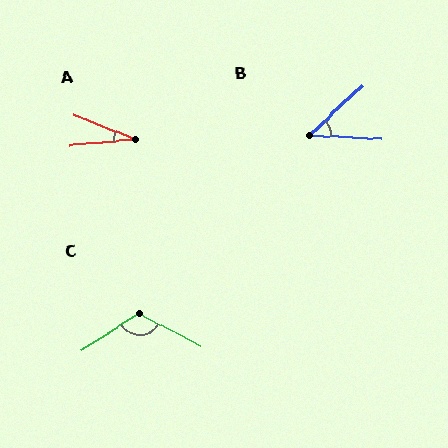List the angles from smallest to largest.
A (26°), B (46°), C (119°).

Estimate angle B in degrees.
Approximately 46 degrees.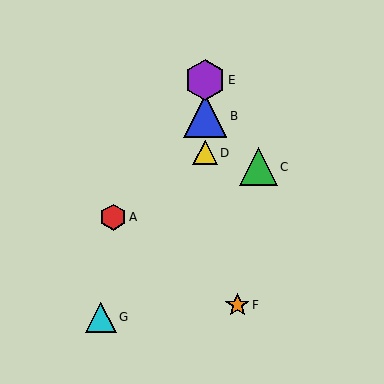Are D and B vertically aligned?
Yes, both are at x≈205.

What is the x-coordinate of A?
Object A is at x≈113.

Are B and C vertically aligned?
No, B is at x≈205 and C is at x≈259.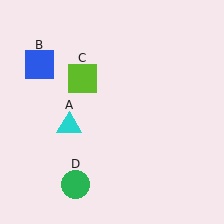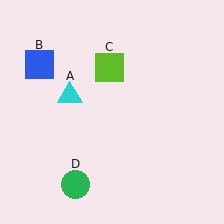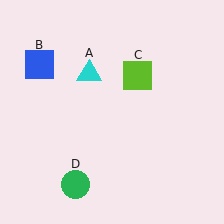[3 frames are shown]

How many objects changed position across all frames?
2 objects changed position: cyan triangle (object A), lime square (object C).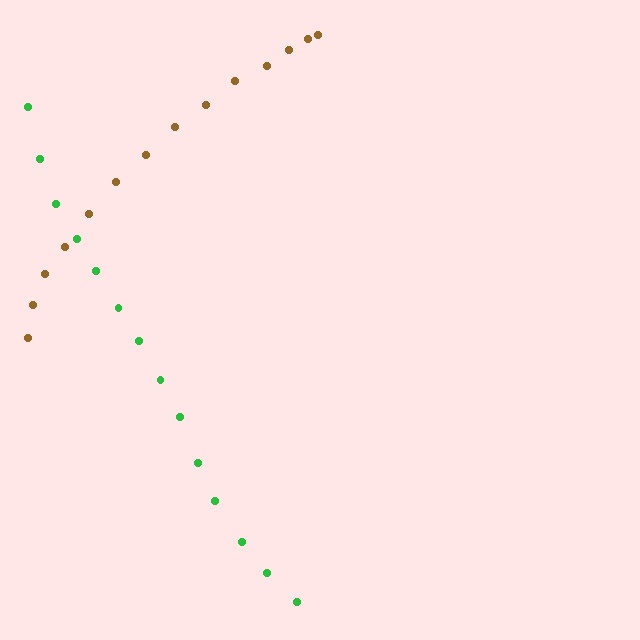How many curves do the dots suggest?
There are 2 distinct paths.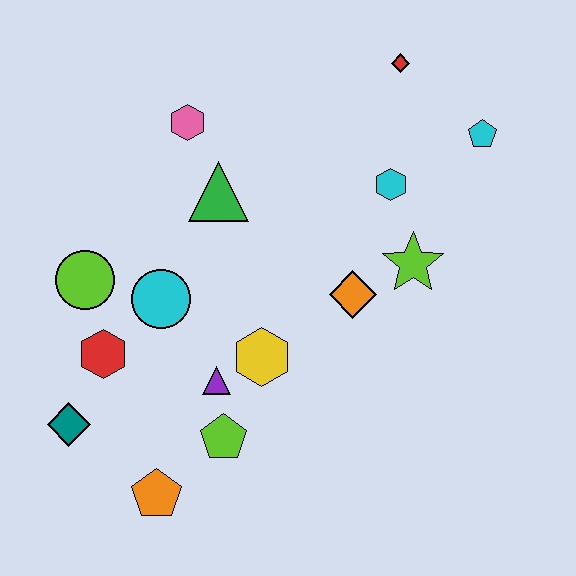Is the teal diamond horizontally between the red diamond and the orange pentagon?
No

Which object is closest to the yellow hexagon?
The purple triangle is closest to the yellow hexagon.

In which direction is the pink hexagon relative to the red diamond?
The pink hexagon is to the left of the red diamond.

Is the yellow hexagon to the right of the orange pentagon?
Yes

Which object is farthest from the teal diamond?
The cyan pentagon is farthest from the teal diamond.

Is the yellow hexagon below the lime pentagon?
No